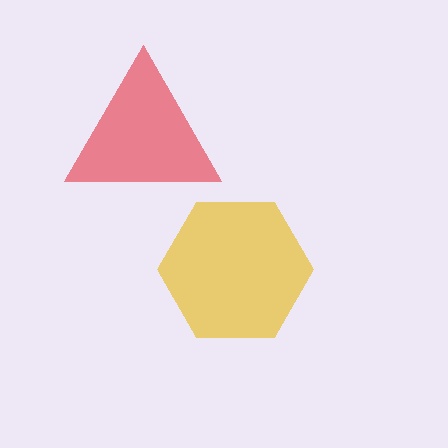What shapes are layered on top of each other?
The layered shapes are: a yellow hexagon, a red triangle.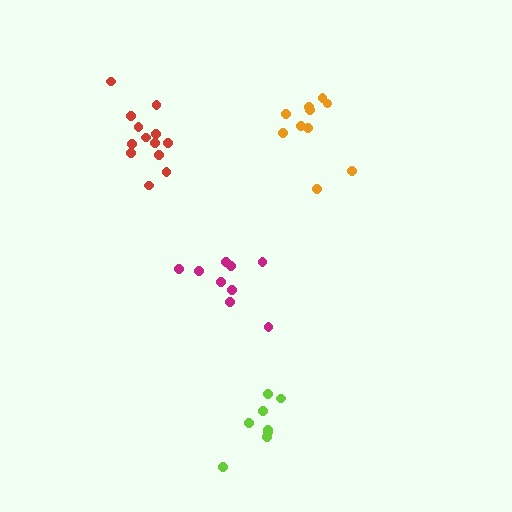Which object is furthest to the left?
The red cluster is leftmost.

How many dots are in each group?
Group 1: 10 dots, Group 2: 8 dots, Group 3: 9 dots, Group 4: 13 dots (40 total).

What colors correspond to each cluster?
The clusters are colored: orange, lime, magenta, red.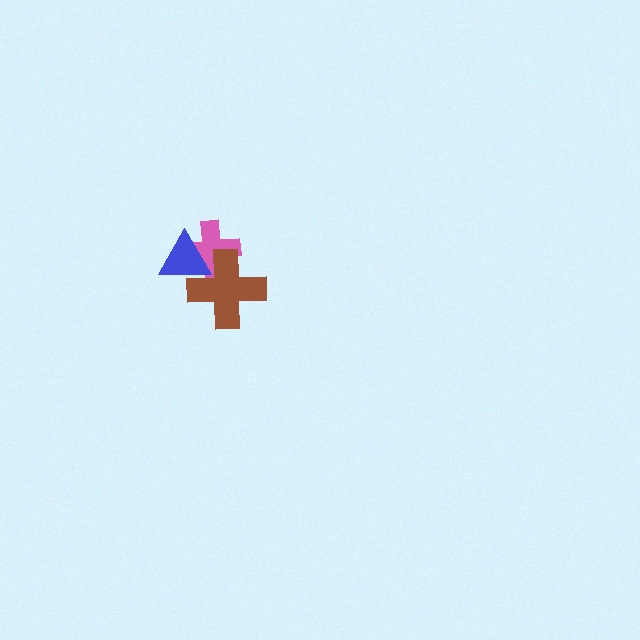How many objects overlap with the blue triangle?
2 objects overlap with the blue triangle.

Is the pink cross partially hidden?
Yes, it is partially covered by another shape.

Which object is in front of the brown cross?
The blue triangle is in front of the brown cross.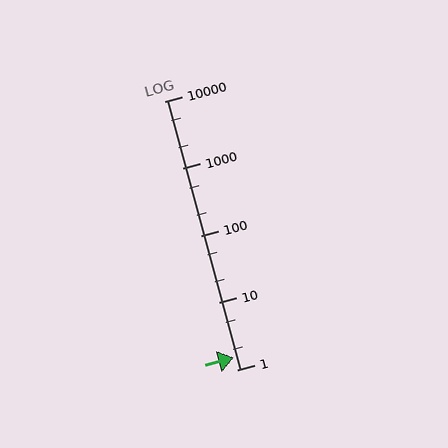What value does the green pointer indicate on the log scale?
The pointer indicates approximately 1.5.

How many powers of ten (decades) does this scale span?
The scale spans 4 decades, from 1 to 10000.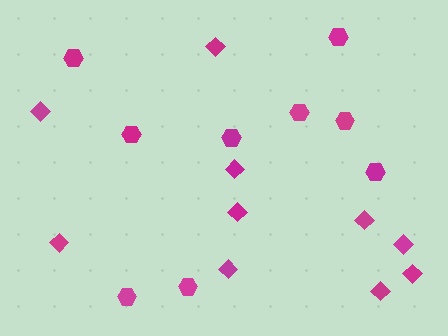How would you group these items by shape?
There are 2 groups: one group of diamonds (10) and one group of hexagons (9).